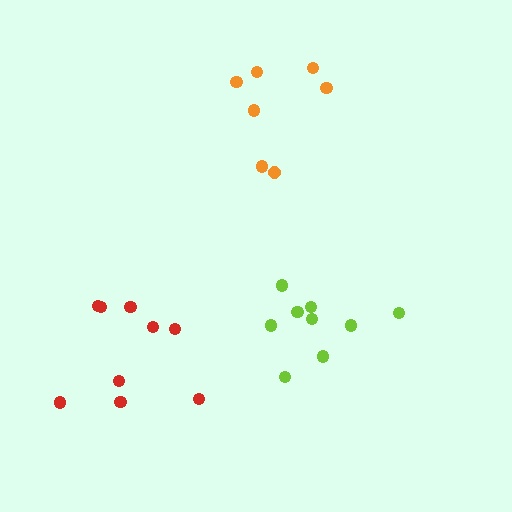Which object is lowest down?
The red cluster is bottommost.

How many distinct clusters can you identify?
There are 3 distinct clusters.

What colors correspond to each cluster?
The clusters are colored: lime, orange, red.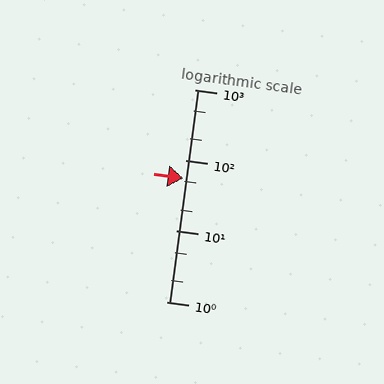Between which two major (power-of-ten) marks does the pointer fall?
The pointer is between 10 and 100.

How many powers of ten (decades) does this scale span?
The scale spans 3 decades, from 1 to 1000.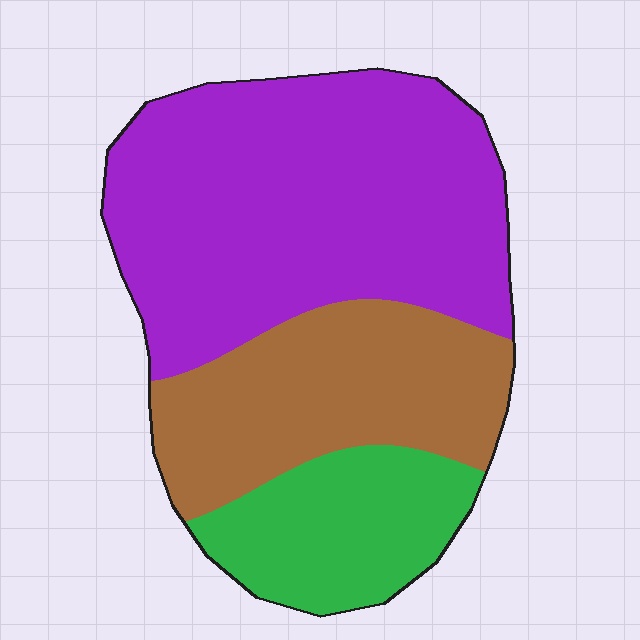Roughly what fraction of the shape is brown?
Brown covers 29% of the shape.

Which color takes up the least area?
Green, at roughly 20%.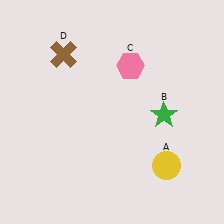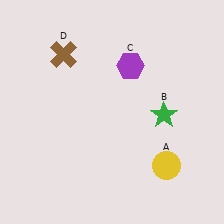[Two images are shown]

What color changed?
The hexagon (C) changed from pink in Image 1 to purple in Image 2.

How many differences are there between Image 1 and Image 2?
There is 1 difference between the two images.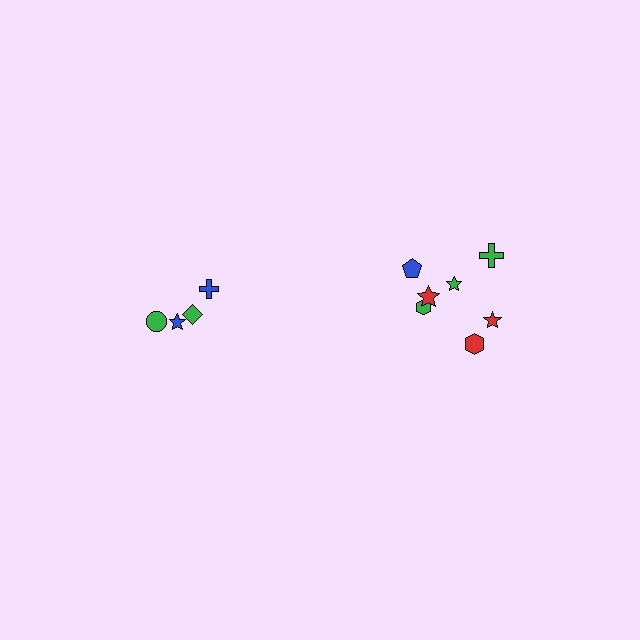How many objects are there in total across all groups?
There are 11 objects.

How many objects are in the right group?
There are 7 objects.